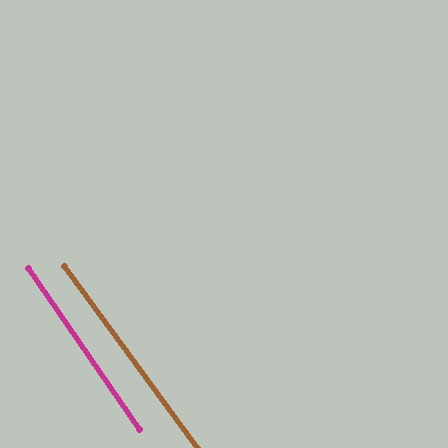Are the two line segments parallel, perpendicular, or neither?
Parallel — their directions differ by only 1.8°.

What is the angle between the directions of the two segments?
Approximately 2 degrees.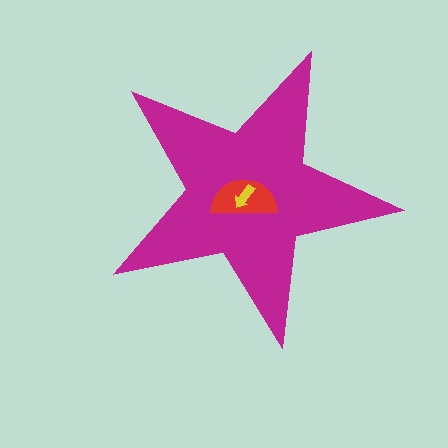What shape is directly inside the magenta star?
The red semicircle.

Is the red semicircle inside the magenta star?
Yes.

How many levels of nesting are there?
3.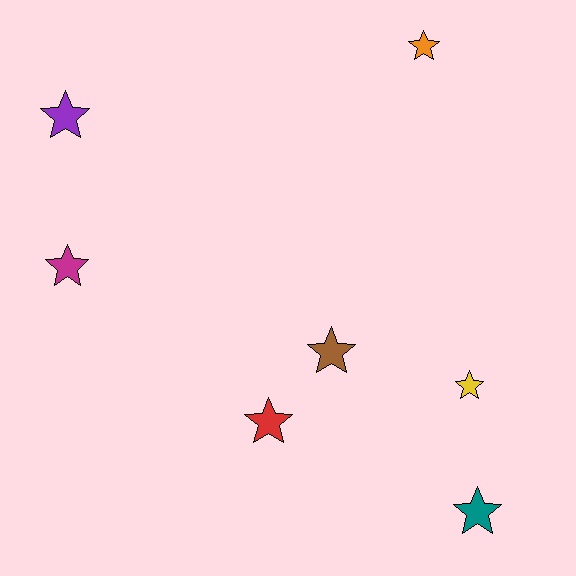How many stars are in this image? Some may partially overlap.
There are 7 stars.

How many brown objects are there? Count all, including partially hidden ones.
There is 1 brown object.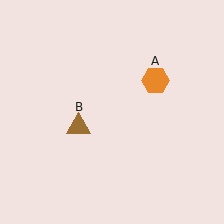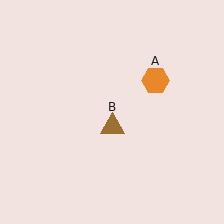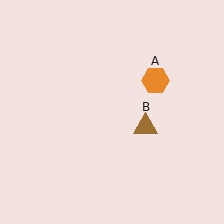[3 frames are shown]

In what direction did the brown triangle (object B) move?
The brown triangle (object B) moved right.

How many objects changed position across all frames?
1 object changed position: brown triangle (object B).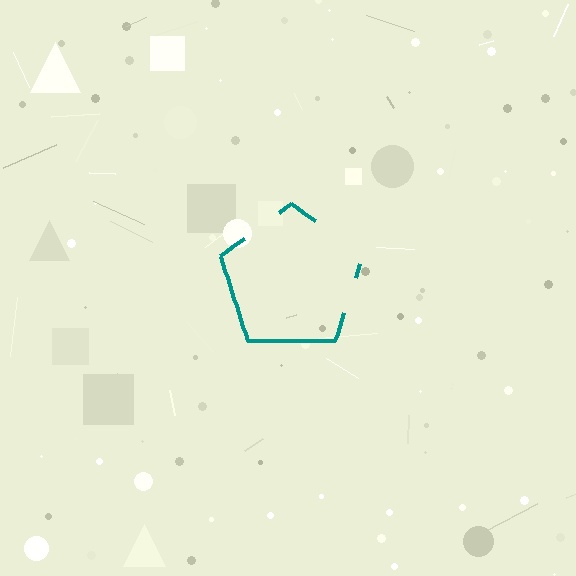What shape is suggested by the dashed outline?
The dashed outline suggests a pentagon.